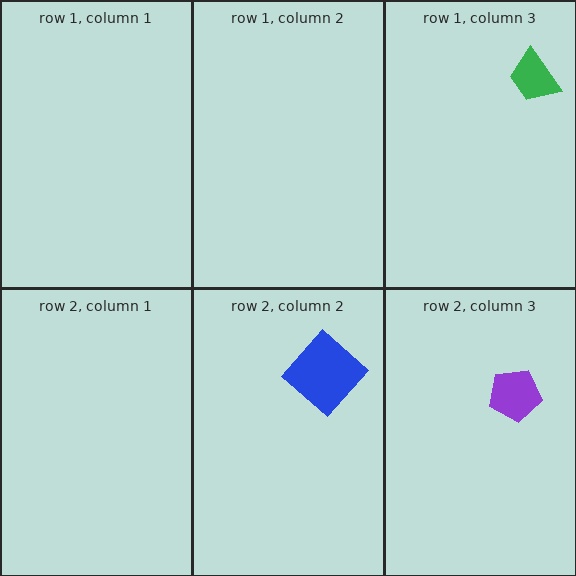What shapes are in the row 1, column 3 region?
The green trapezoid.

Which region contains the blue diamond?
The row 2, column 2 region.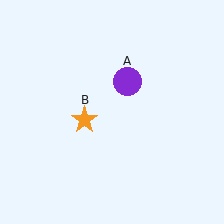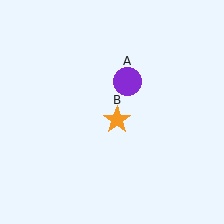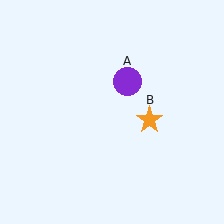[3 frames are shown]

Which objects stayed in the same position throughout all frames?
Purple circle (object A) remained stationary.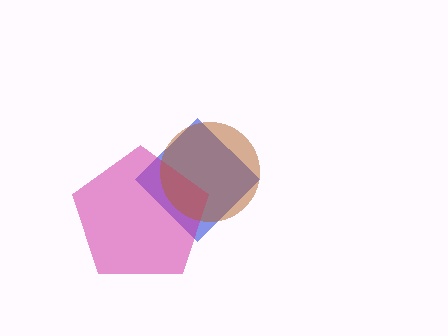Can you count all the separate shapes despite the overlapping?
Yes, there are 3 separate shapes.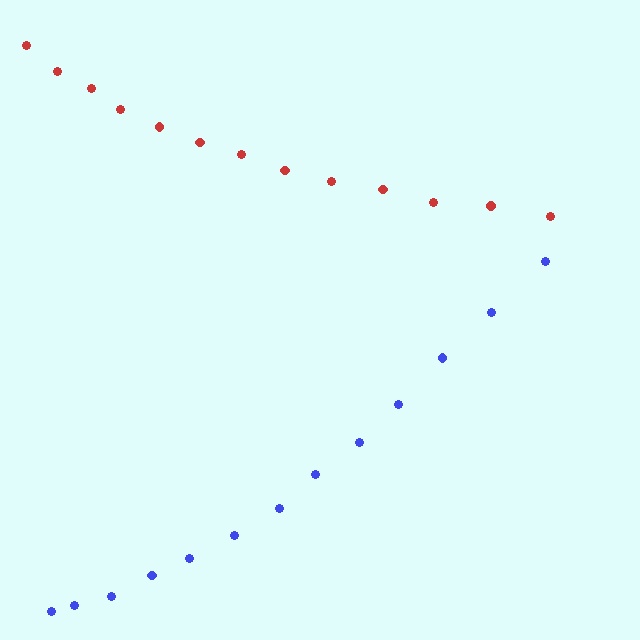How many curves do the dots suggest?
There are 2 distinct paths.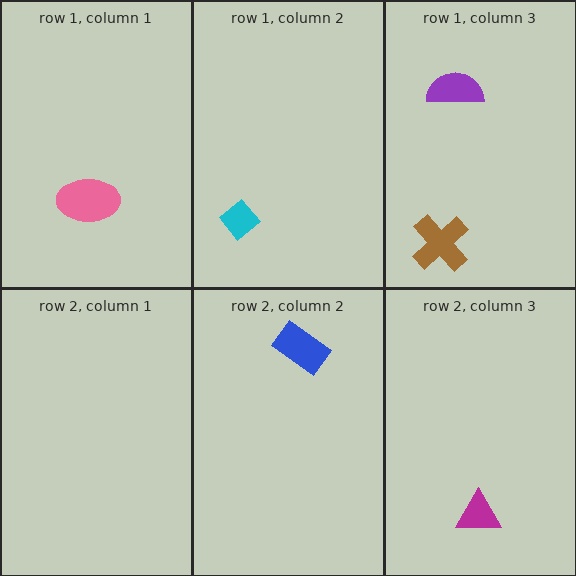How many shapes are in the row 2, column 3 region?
1.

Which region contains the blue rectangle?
The row 2, column 2 region.